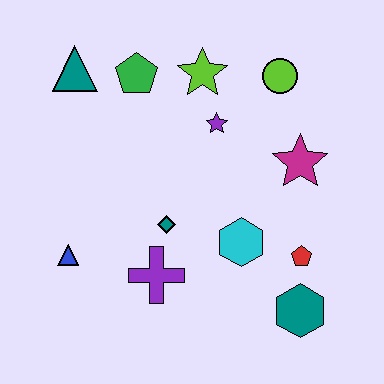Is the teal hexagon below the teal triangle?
Yes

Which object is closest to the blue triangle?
The purple cross is closest to the blue triangle.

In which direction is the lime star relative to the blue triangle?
The lime star is above the blue triangle.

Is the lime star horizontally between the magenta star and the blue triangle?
Yes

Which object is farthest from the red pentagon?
The teal triangle is farthest from the red pentagon.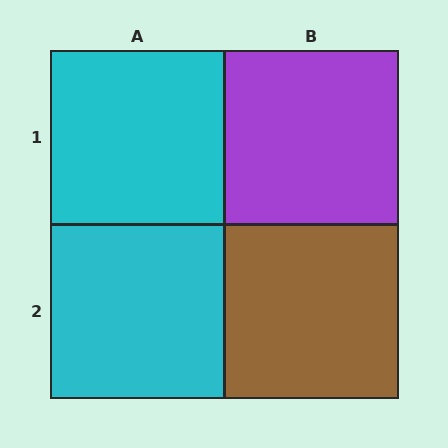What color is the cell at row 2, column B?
Brown.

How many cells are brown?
1 cell is brown.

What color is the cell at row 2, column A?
Cyan.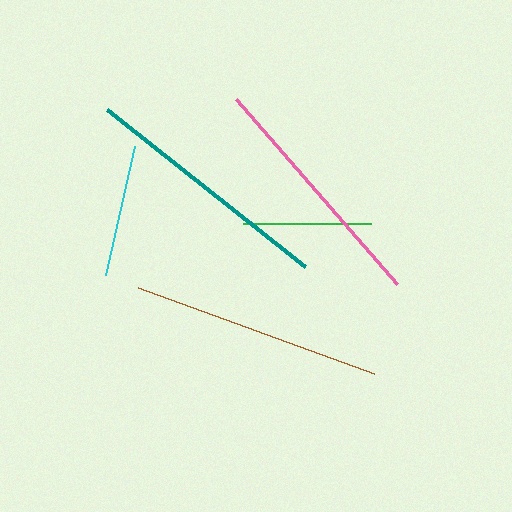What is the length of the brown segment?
The brown segment is approximately 250 pixels long.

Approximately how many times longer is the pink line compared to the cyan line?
The pink line is approximately 1.9 times the length of the cyan line.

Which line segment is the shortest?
The green line is the shortest at approximately 129 pixels.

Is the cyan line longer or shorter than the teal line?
The teal line is longer than the cyan line.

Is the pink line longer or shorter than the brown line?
The brown line is longer than the pink line.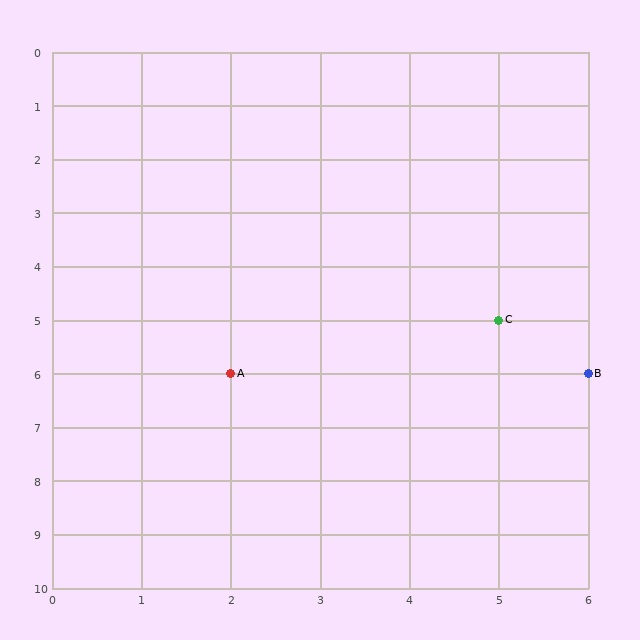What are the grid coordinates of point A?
Point A is at grid coordinates (2, 6).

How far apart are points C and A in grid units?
Points C and A are 3 columns and 1 row apart (about 3.2 grid units diagonally).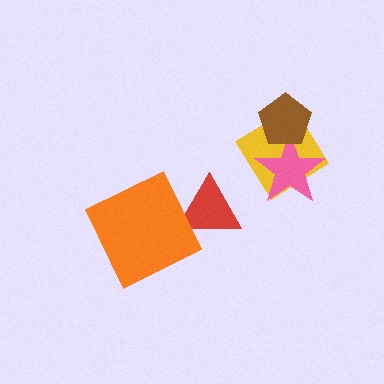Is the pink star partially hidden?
Yes, it is partially covered by another shape.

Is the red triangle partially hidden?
Yes, it is partially covered by another shape.